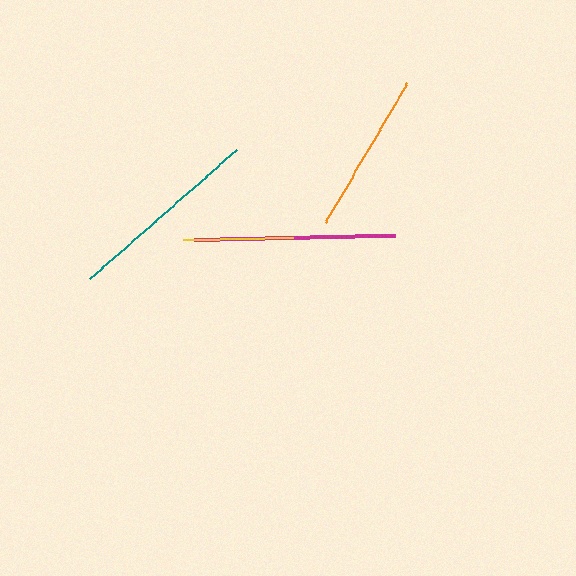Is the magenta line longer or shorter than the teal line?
The magenta line is longer than the teal line.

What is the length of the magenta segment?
The magenta segment is approximately 201 pixels long.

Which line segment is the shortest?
The yellow line is the shortest at approximately 109 pixels.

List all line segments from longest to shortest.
From longest to shortest: magenta, teal, orange, yellow.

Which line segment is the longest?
The magenta line is the longest at approximately 201 pixels.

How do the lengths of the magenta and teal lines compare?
The magenta and teal lines are approximately the same length.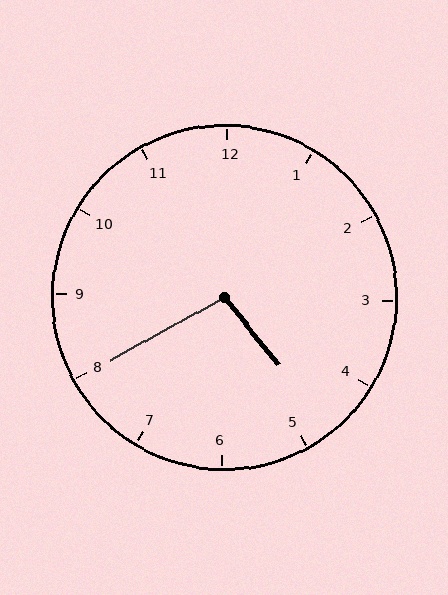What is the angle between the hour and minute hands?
Approximately 100 degrees.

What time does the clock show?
4:40.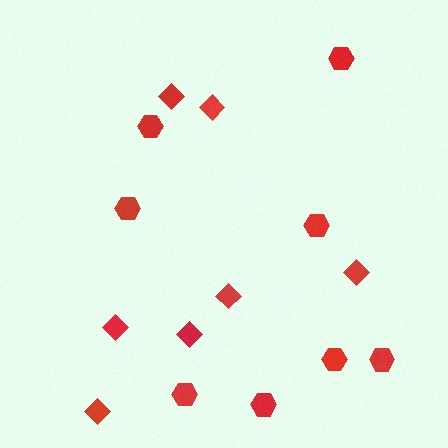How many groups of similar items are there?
There are 2 groups: one group of diamonds (7) and one group of hexagons (8).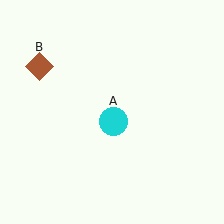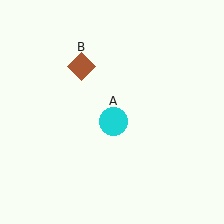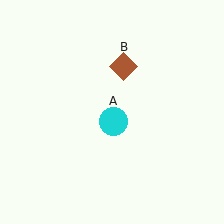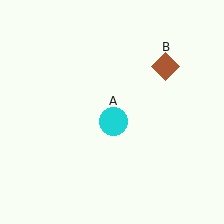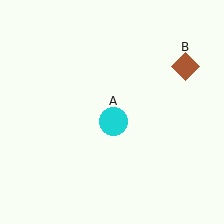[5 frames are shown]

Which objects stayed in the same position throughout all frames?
Cyan circle (object A) remained stationary.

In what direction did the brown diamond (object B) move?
The brown diamond (object B) moved right.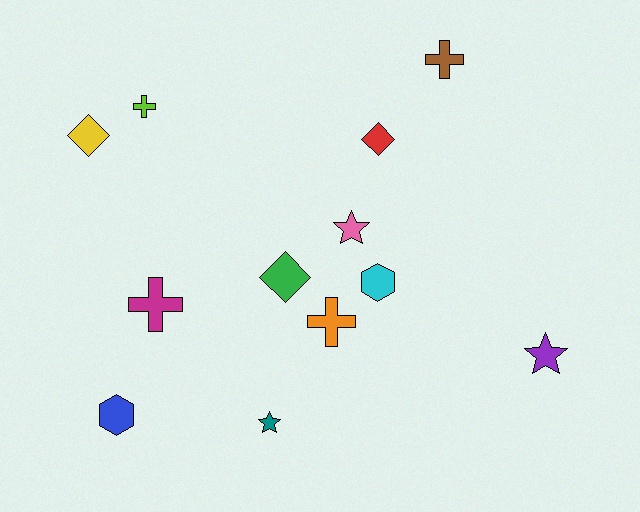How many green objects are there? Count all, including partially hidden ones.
There is 1 green object.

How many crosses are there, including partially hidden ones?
There are 4 crosses.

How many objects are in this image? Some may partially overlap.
There are 12 objects.